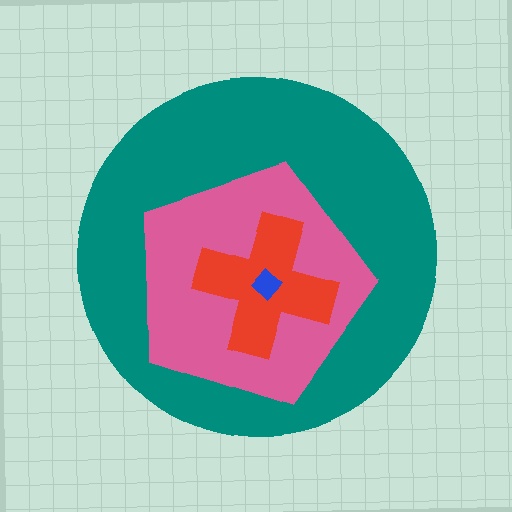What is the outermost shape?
The teal circle.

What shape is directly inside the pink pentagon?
The red cross.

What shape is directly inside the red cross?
The blue diamond.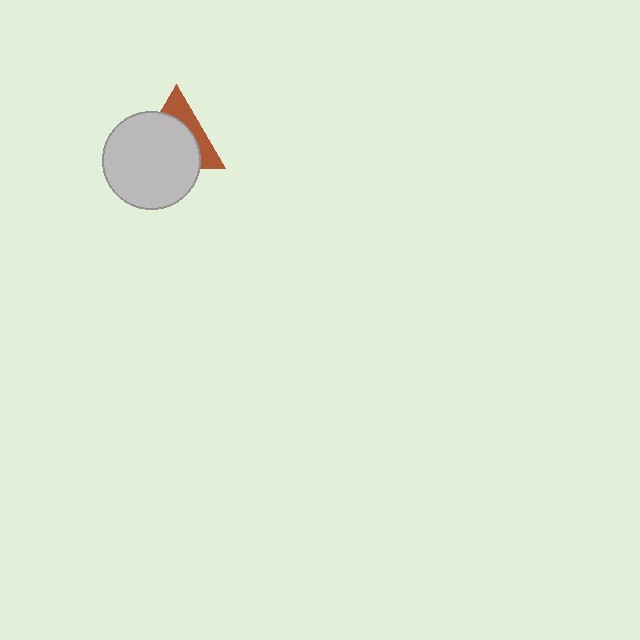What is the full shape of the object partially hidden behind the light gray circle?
The partially hidden object is a brown triangle.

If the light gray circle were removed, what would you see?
You would see the complete brown triangle.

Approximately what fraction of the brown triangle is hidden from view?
Roughly 66% of the brown triangle is hidden behind the light gray circle.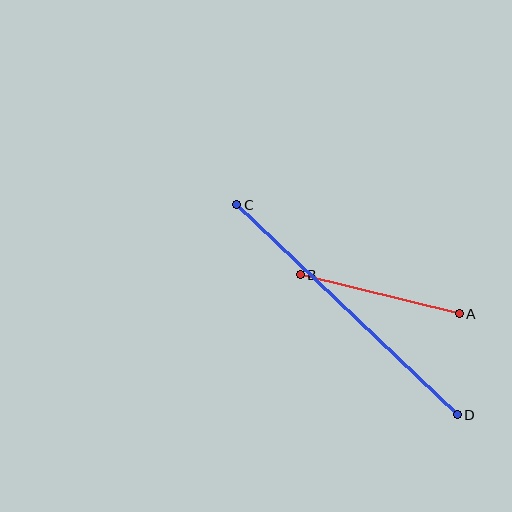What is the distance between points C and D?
The distance is approximately 305 pixels.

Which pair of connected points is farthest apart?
Points C and D are farthest apart.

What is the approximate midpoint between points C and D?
The midpoint is at approximately (347, 310) pixels.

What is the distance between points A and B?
The distance is approximately 164 pixels.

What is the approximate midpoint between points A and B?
The midpoint is at approximately (380, 294) pixels.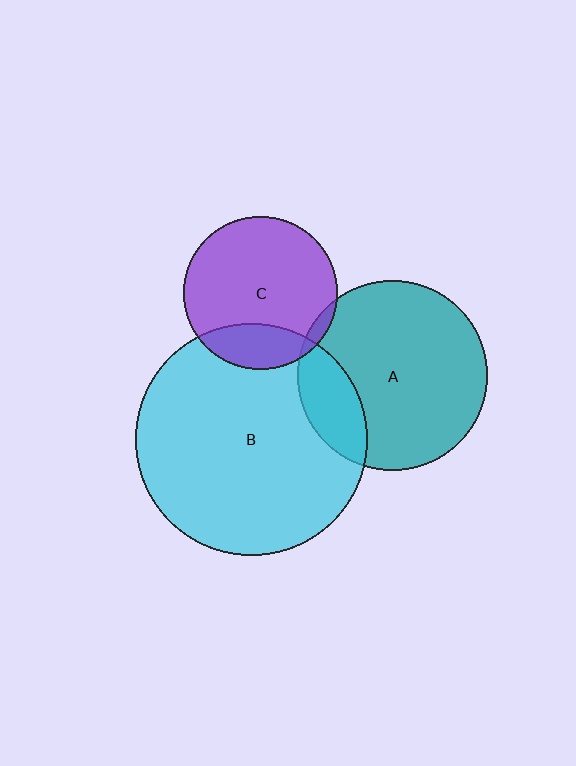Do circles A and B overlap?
Yes.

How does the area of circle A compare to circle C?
Approximately 1.5 times.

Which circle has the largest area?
Circle B (cyan).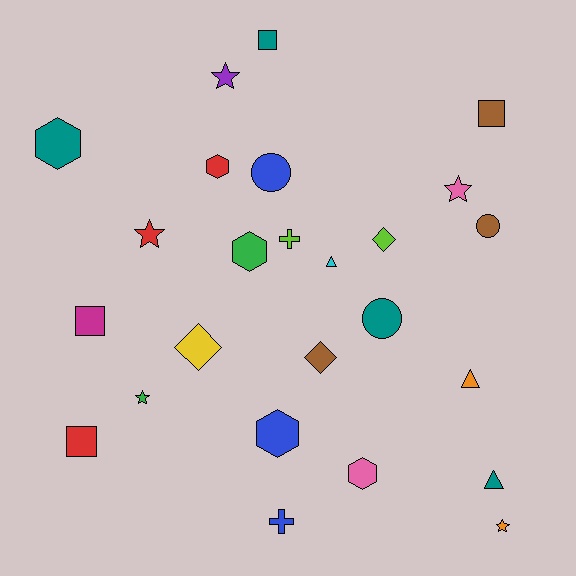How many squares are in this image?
There are 4 squares.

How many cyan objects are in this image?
There is 1 cyan object.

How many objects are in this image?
There are 25 objects.